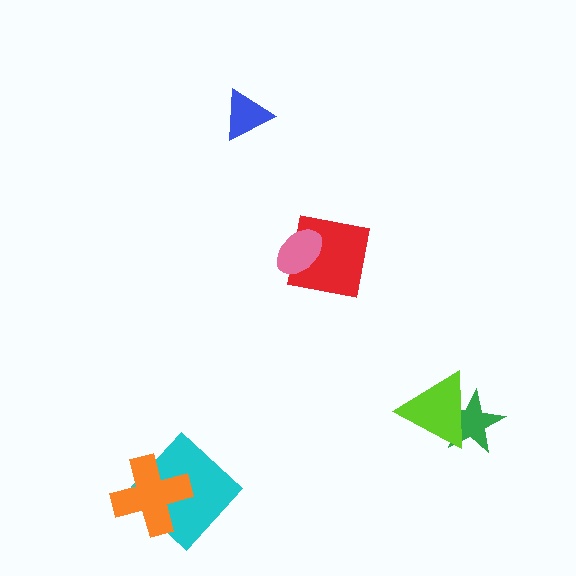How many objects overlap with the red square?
1 object overlaps with the red square.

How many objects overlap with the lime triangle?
1 object overlaps with the lime triangle.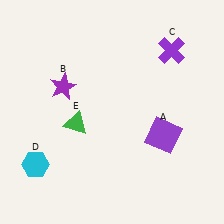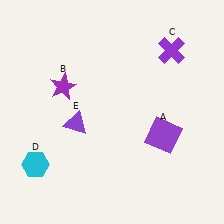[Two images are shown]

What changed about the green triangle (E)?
In Image 1, E is green. In Image 2, it changed to purple.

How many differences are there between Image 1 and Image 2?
There is 1 difference between the two images.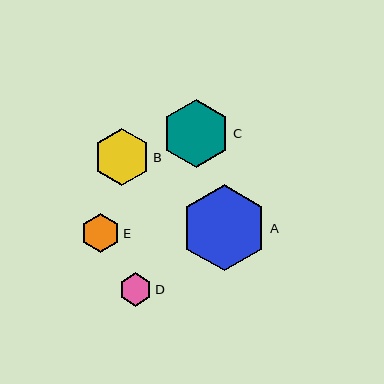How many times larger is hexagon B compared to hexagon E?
Hexagon B is approximately 1.5 times the size of hexagon E.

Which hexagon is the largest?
Hexagon A is the largest with a size of approximately 86 pixels.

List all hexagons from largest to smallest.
From largest to smallest: A, C, B, E, D.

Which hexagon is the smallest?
Hexagon D is the smallest with a size of approximately 33 pixels.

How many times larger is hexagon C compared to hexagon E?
Hexagon C is approximately 1.8 times the size of hexagon E.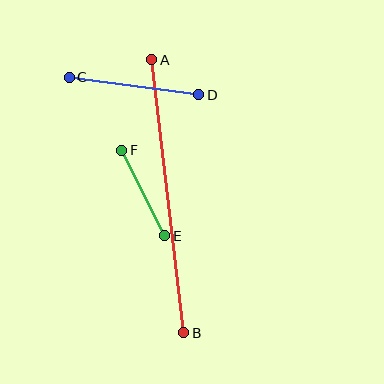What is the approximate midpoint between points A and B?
The midpoint is at approximately (168, 196) pixels.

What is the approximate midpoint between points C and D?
The midpoint is at approximately (134, 86) pixels.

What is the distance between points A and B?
The distance is approximately 275 pixels.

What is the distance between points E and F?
The distance is approximately 96 pixels.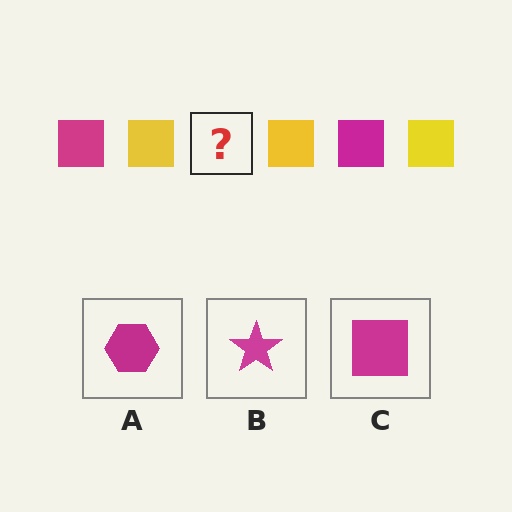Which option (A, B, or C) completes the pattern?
C.